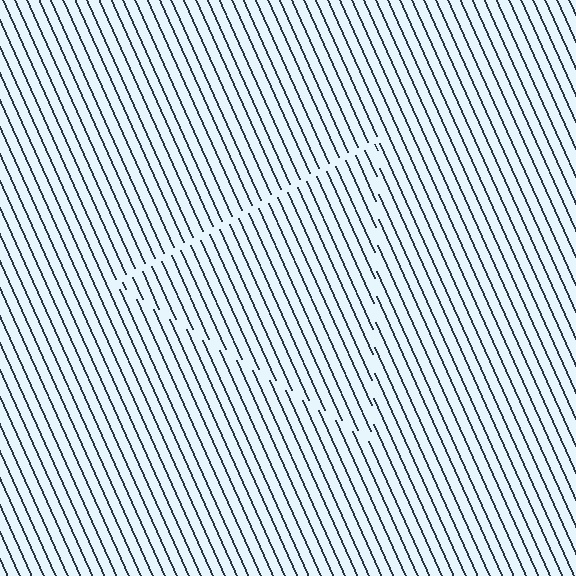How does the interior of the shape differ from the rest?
The interior of the shape contains the same grating, shifted by half a period — the contour is defined by the phase discontinuity where line-ends from the inner and outer gratings abut.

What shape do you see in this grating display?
An illusory triangle. The interior of the shape contains the same grating, shifted by half a period — the contour is defined by the phase discontinuity where line-ends from the inner and outer gratings abut.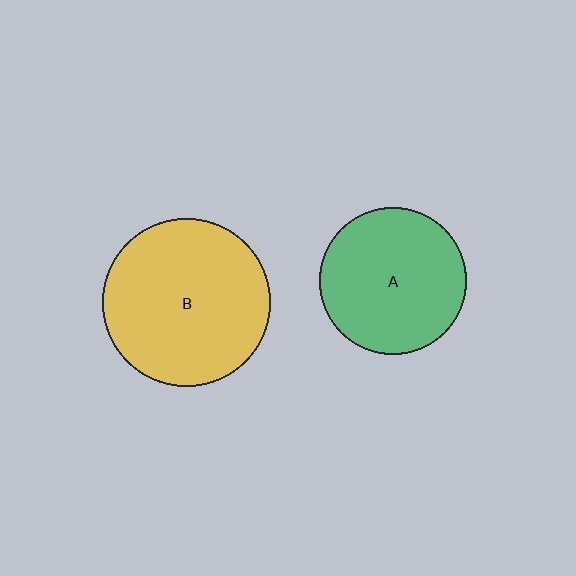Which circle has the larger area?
Circle B (yellow).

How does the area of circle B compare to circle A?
Approximately 1.3 times.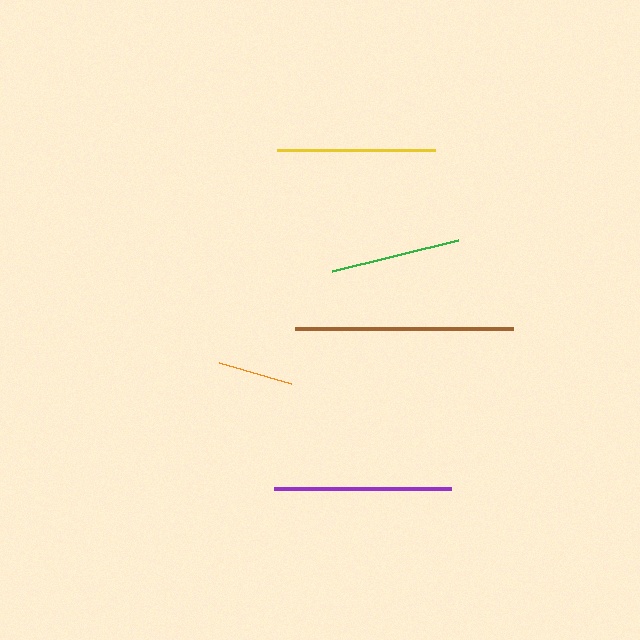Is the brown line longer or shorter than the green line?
The brown line is longer than the green line.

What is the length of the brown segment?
The brown segment is approximately 217 pixels long.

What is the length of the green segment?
The green segment is approximately 130 pixels long.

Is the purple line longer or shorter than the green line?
The purple line is longer than the green line.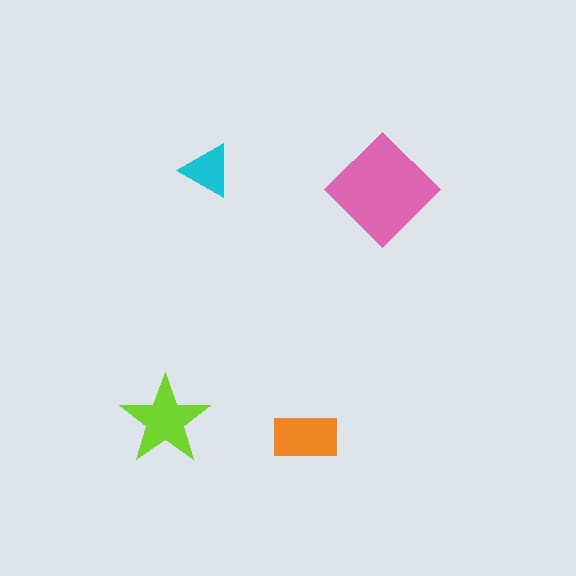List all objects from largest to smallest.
The pink diamond, the lime star, the orange rectangle, the cyan triangle.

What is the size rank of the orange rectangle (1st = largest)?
3rd.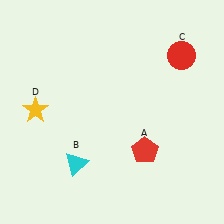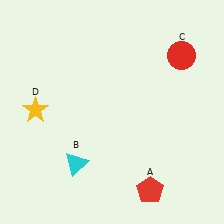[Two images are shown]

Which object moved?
The red pentagon (A) moved down.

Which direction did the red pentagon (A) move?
The red pentagon (A) moved down.